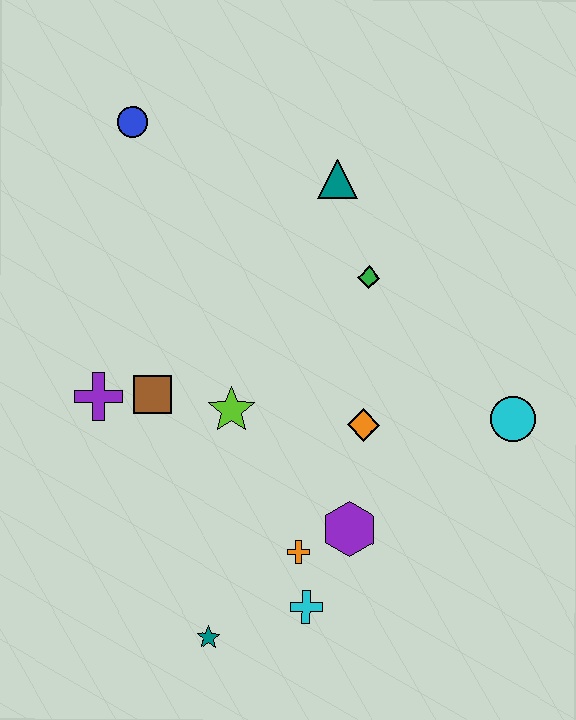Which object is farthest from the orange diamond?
The blue circle is farthest from the orange diamond.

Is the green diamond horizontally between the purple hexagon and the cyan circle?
Yes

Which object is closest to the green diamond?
The teal triangle is closest to the green diamond.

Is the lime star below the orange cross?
No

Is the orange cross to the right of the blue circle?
Yes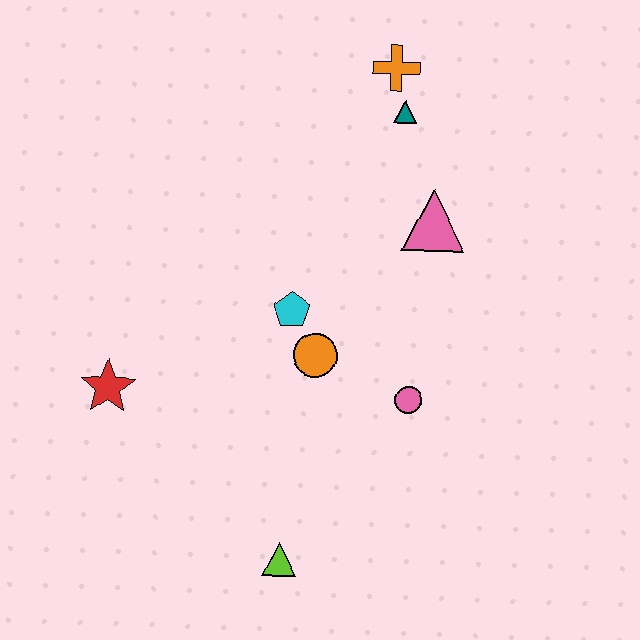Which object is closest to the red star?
The cyan pentagon is closest to the red star.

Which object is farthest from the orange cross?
The lime triangle is farthest from the orange cross.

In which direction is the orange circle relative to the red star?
The orange circle is to the right of the red star.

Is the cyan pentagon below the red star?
No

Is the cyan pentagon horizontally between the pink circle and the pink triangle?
No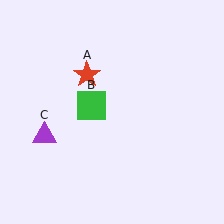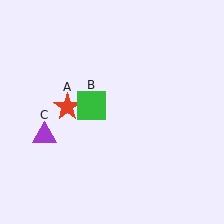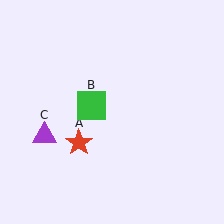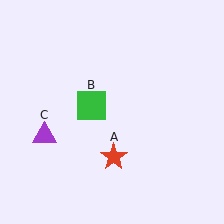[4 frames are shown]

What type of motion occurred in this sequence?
The red star (object A) rotated counterclockwise around the center of the scene.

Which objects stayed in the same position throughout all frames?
Green square (object B) and purple triangle (object C) remained stationary.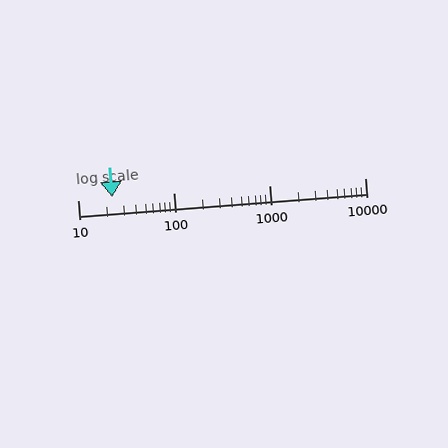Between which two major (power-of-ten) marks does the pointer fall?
The pointer is between 10 and 100.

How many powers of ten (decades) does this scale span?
The scale spans 3 decades, from 10 to 10000.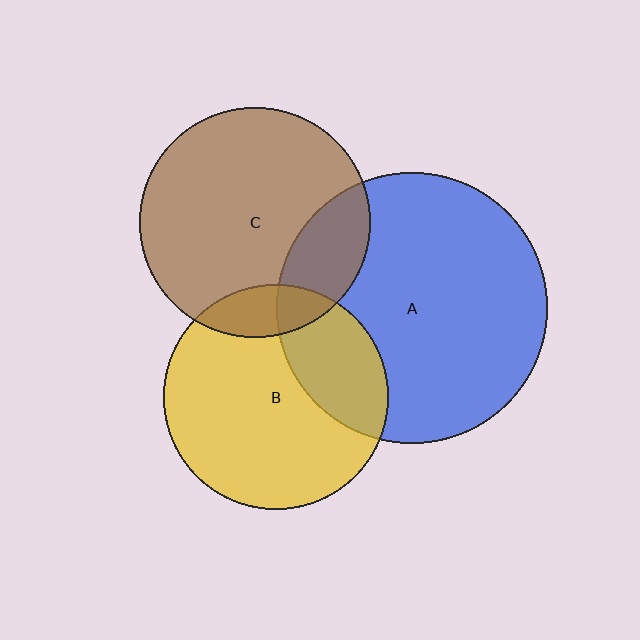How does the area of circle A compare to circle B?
Approximately 1.4 times.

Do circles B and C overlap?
Yes.